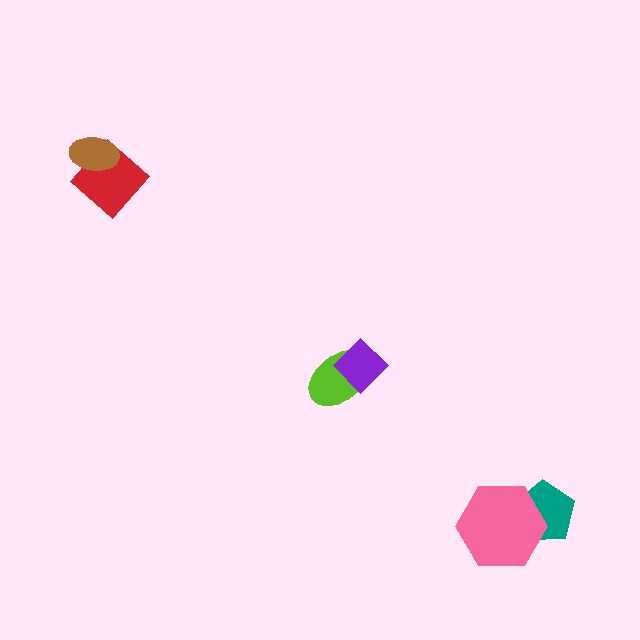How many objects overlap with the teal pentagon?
1 object overlaps with the teal pentagon.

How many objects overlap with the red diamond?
1 object overlaps with the red diamond.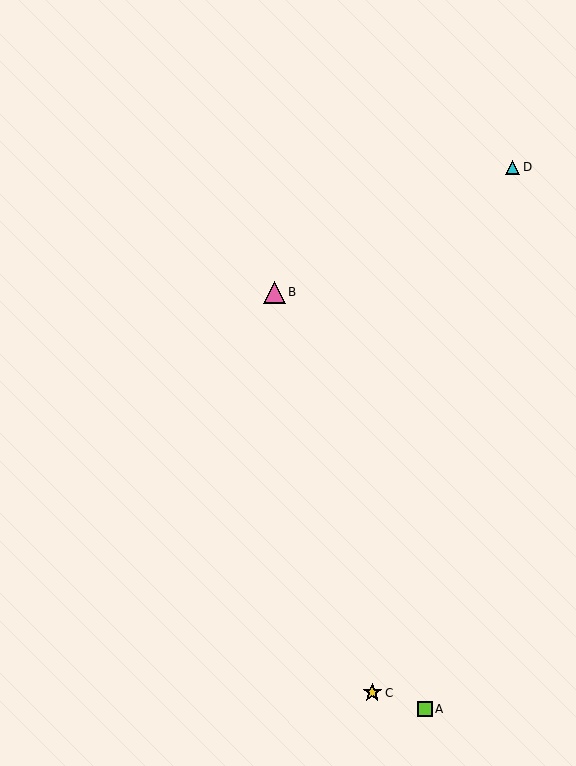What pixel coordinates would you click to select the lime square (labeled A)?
Click at (425, 709) to select the lime square A.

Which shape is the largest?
The pink triangle (labeled B) is the largest.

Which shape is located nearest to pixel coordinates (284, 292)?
The pink triangle (labeled B) at (274, 292) is nearest to that location.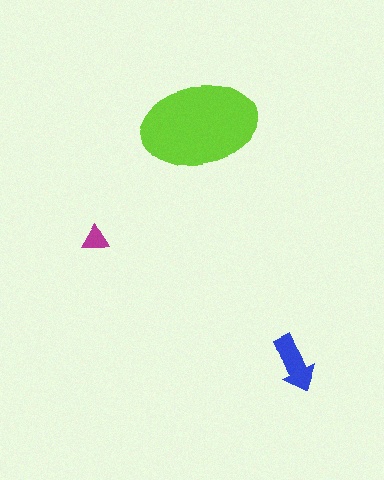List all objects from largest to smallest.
The lime ellipse, the blue arrow, the magenta triangle.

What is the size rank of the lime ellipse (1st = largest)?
1st.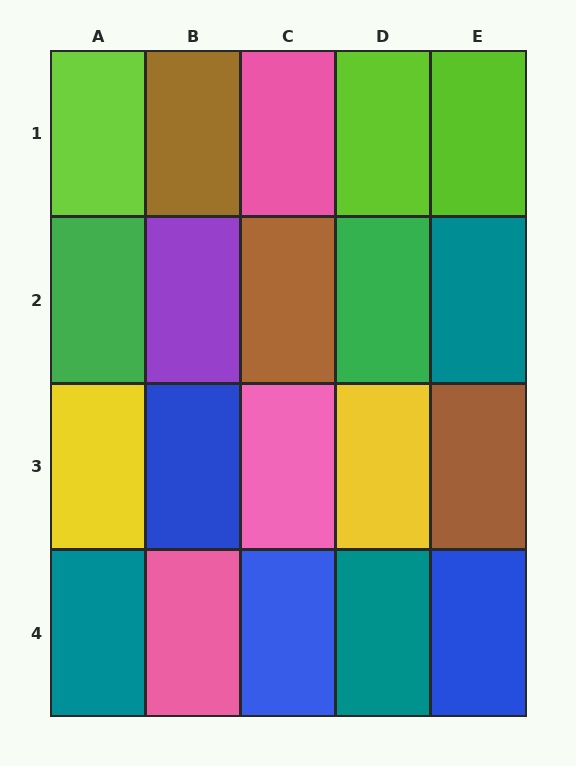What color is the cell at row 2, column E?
Teal.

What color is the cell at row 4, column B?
Pink.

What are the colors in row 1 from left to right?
Lime, brown, pink, lime, lime.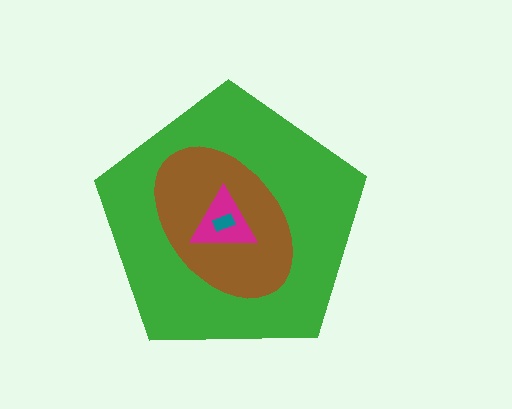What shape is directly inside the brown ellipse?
The magenta triangle.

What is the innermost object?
The teal rectangle.